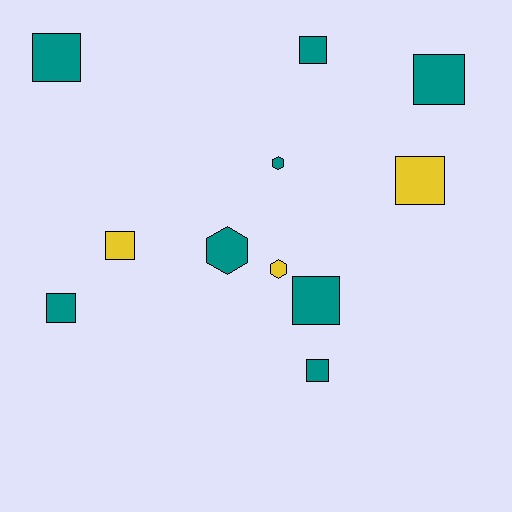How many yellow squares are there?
There are 2 yellow squares.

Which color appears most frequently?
Teal, with 8 objects.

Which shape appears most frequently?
Square, with 8 objects.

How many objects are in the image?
There are 11 objects.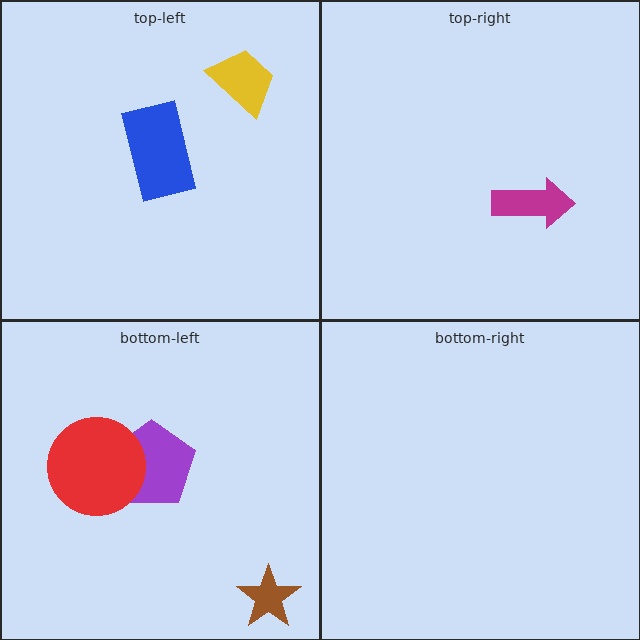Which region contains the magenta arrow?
The top-right region.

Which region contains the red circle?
The bottom-left region.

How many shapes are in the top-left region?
2.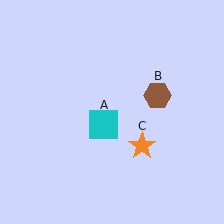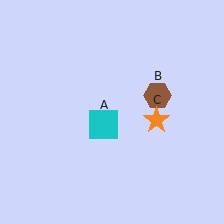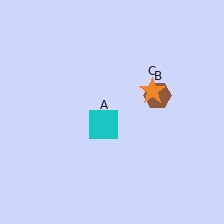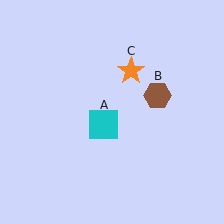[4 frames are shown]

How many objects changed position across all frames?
1 object changed position: orange star (object C).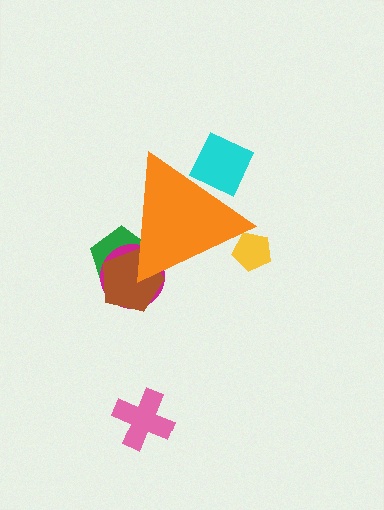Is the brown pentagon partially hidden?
Yes, the brown pentagon is partially hidden behind the orange triangle.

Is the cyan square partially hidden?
Yes, the cyan square is partially hidden behind the orange triangle.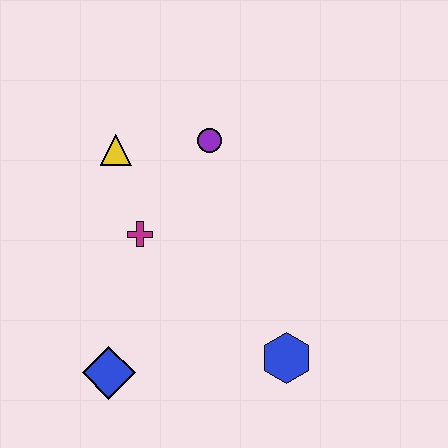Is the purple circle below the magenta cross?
No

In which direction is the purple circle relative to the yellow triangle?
The purple circle is to the right of the yellow triangle.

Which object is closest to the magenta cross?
The yellow triangle is closest to the magenta cross.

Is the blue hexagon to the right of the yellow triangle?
Yes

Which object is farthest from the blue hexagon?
The yellow triangle is farthest from the blue hexagon.